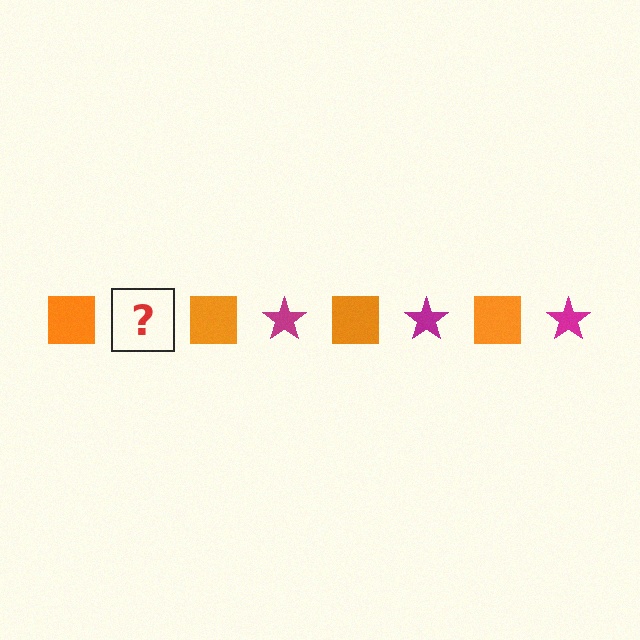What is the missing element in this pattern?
The missing element is a magenta star.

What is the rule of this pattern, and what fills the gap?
The rule is that the pattern alternates between orange square and magenta star. The gap should be filled with a magenta star.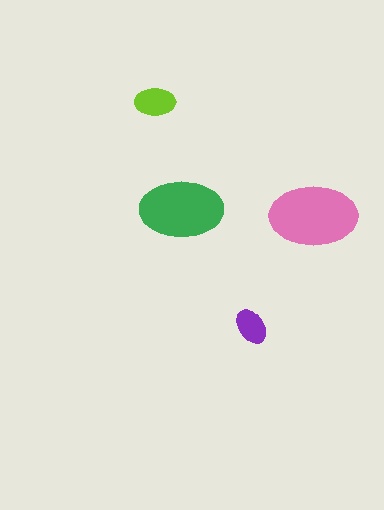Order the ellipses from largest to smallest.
the pink one, the green one, the lime one, the purple one.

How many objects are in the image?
There are 4 objects in the image.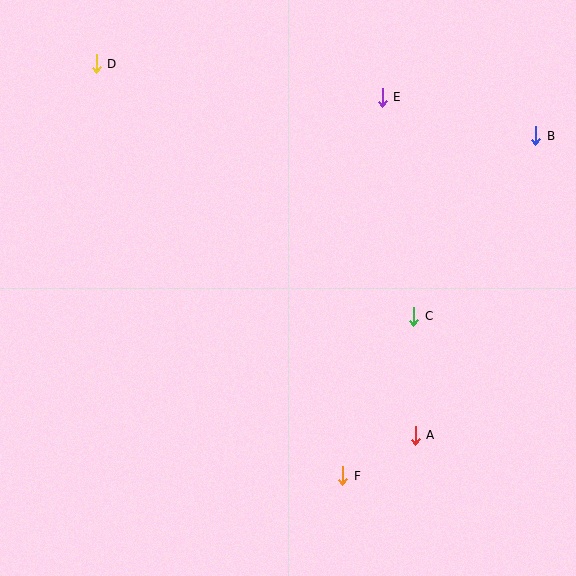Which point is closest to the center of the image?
Point C at (414, 316) is closest to the center.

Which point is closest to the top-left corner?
Point D is closest to the top-left corner.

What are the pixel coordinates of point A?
Point A is at (415, 435).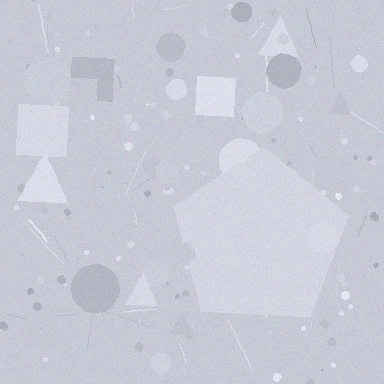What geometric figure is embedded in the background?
A pentagon is embedded in the background.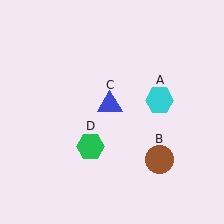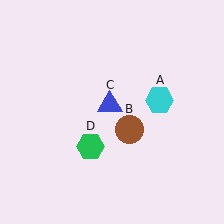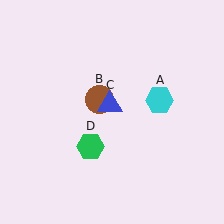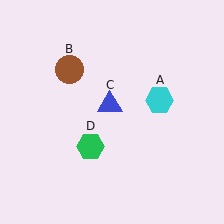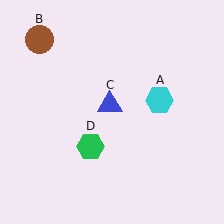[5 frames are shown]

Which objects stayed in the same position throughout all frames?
Cyan hexagon (object A) and blue triangle (object C) and green hexagon (object D) remained stationary.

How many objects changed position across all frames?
1 object changed position: brown circle (object B).